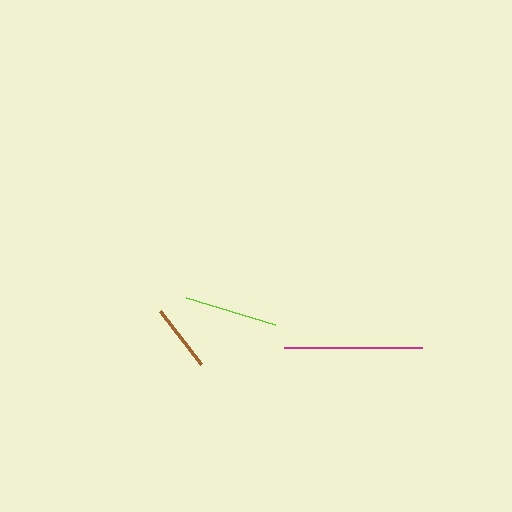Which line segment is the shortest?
The brown line is the shortest at approximately 67 pixels.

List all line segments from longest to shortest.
From longest to shortest: magenta, lime, brown.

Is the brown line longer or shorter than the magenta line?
The magenta line is longer than the brown line.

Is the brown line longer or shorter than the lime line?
The lime line is longer than the brown line.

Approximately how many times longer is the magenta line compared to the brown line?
The magenta line is approximately 2.0 times the length of the brown line.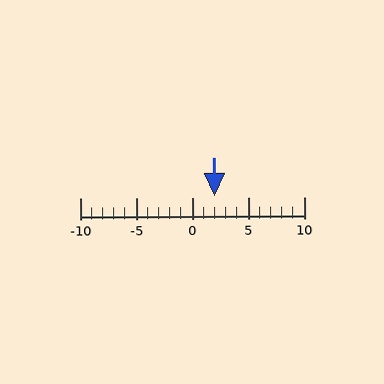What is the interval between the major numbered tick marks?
The major tick marks are spaced 5 units apart.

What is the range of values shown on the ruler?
The ruler shows values from -10 to 10.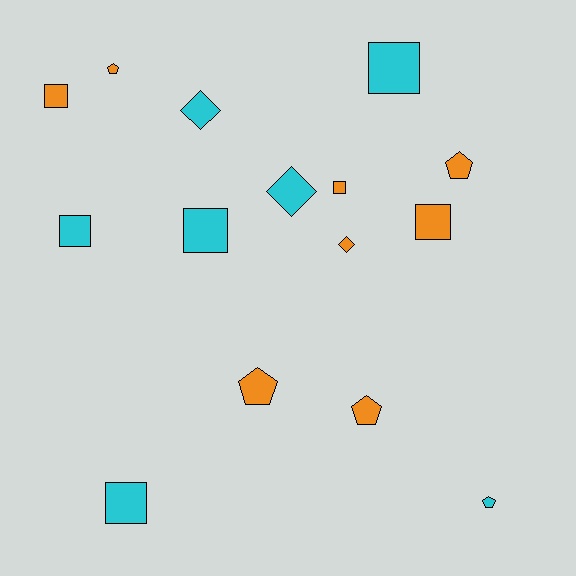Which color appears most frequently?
Orange, with 8 objects.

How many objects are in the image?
There are 15 objects.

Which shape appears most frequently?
Square, with 7 objects.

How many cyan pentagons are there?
There is 1 cyan pentagon.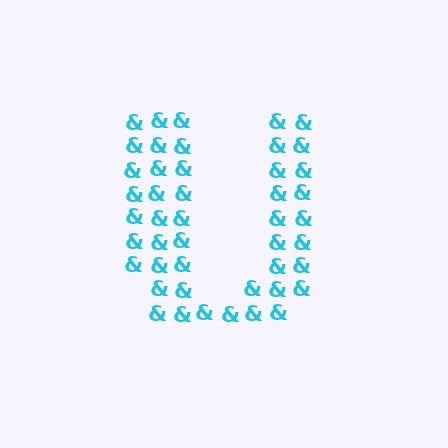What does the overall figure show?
The overall figure shows the letter U.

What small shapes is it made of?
It is made of small ampersands.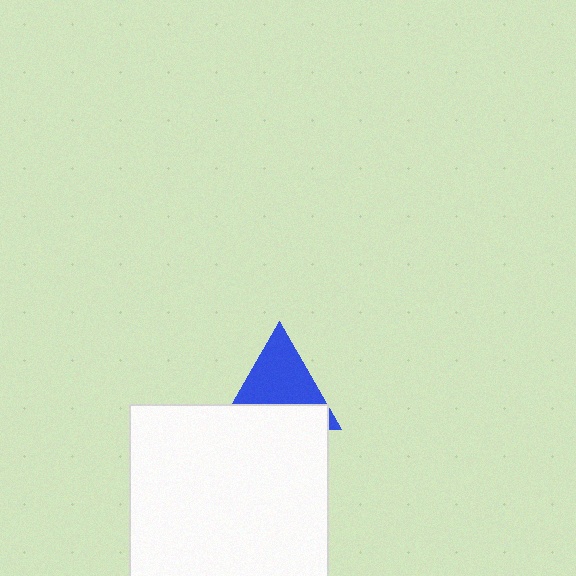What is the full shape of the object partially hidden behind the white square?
The partially hidden object is a blue triangle.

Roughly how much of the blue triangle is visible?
About half of it is visible (roughly 60%).